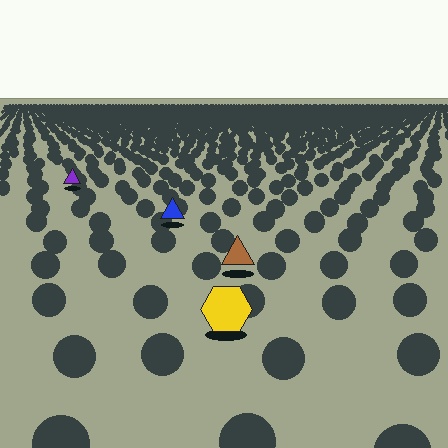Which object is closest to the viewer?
The yellow hexagon is closest. The texture marks near it are larger and more spread out.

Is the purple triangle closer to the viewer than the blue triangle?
No. The blue triangle is closer — you can tell from the texture gradient: the ground texture is coarser near it.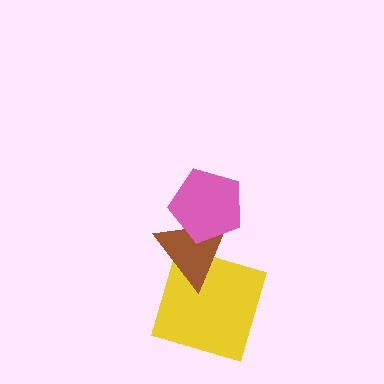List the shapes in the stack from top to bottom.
From top to bottom: the pink pentagon, the brown triangle, the yellow square.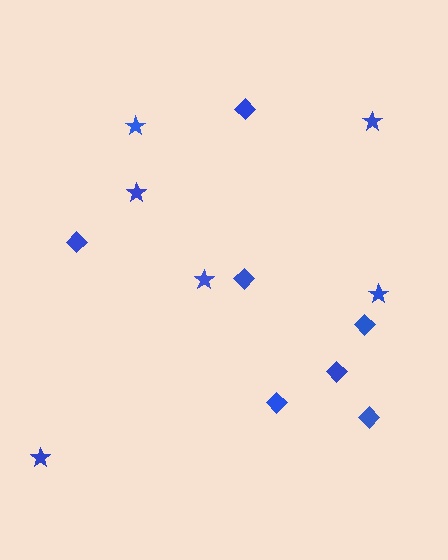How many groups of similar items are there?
There are 2 groups: one group of stars (6) and one group of diamonds (7).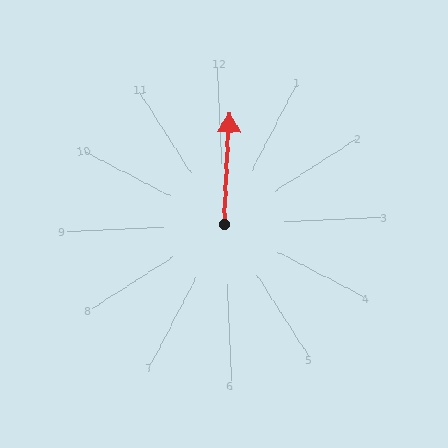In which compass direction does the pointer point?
North.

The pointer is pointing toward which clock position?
Roughly 12 o'clock.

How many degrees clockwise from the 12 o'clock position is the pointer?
Approximately 6 degrees.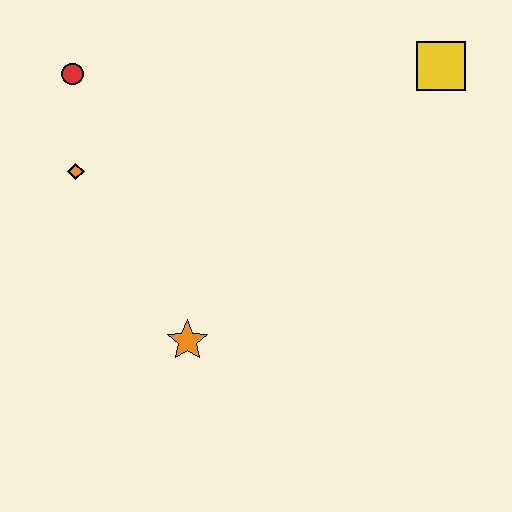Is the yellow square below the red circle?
No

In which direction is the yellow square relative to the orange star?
The yellow square is above the orange star.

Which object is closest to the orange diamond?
The red circle is closest to the orange diamond.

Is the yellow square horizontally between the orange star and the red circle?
No